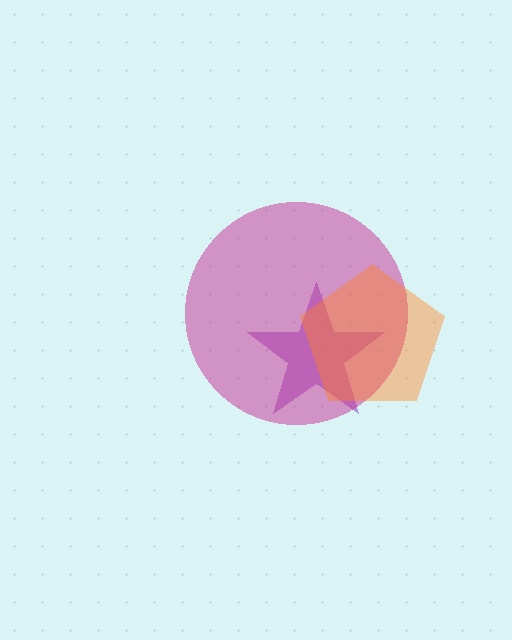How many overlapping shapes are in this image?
There are 3 overlapping shapes in the image.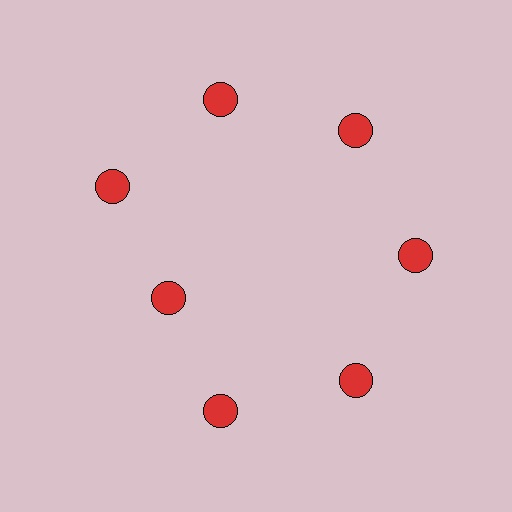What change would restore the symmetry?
The symmetry would be restored by moving it outward, back onto the ring so that all 7 circles sit at equal angles and equal distance from the center.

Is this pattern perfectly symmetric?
No. The 7 red circles are arranged in a ring, but one element near the 8 o'clock position is pulled inward toward the center, breaking the 7-fold rotational symmetry.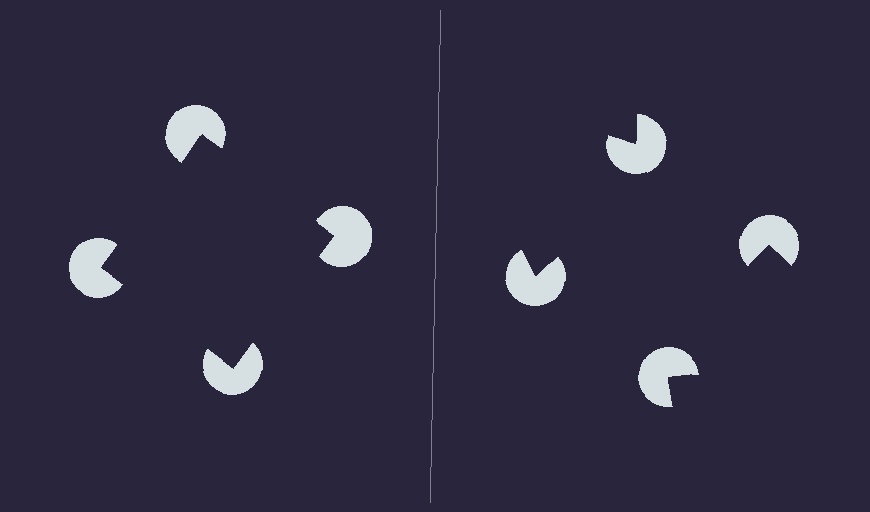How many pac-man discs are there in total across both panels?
8 — 4 on each side.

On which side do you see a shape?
An illusory square appears on the left side. On the right side the wedge cuts are rotated, so no coherent shape forms.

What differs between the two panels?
The pac-man discs are positioned identically on both sides; only the wedge orientations differ. On the left they align to a square; on the right they are misaligned.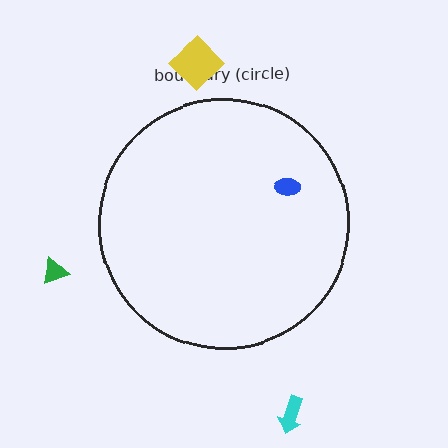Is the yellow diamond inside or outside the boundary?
Outside.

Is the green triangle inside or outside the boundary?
Outside.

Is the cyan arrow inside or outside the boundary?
Outside.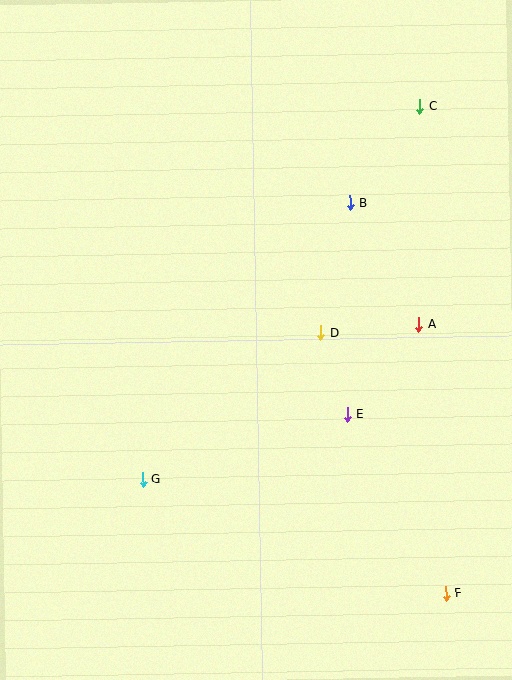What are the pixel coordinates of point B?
Point B is at (350, 203).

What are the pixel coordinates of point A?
Point A is at (418, 324).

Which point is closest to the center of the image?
Point D at (320, 333) is closest to the center.